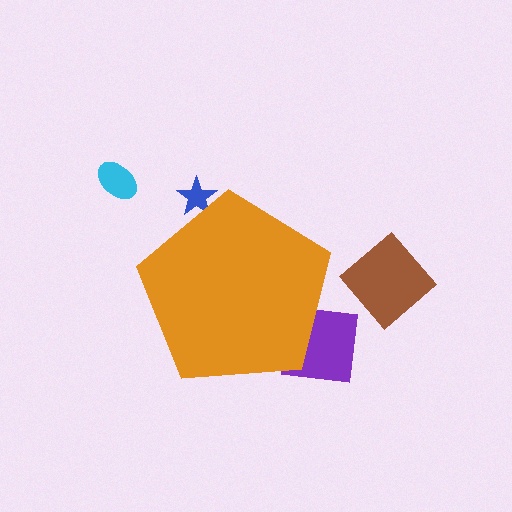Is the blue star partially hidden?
Yes, the blue star is partially hidden behind the orange pentagon.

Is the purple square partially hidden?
Yes, the purple square is partially hidden behind the orange pentagon.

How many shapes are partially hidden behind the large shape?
2 shapes are partially hidden.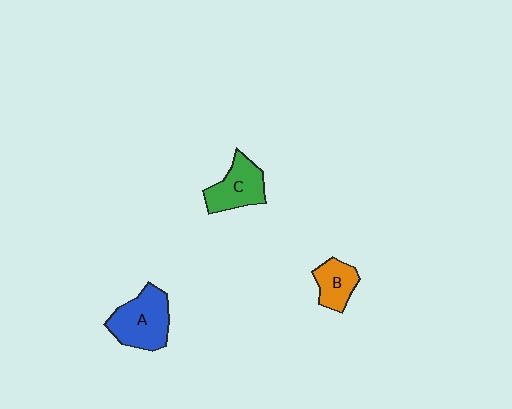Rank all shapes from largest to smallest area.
From largest to smallest: A (blue), C (green), B (orange).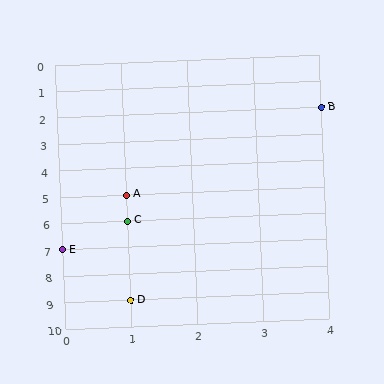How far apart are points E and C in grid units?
Points E and C are 1 column and 1 row apart (about 1.4 grid units diagonally).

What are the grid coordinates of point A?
Point A is at grid coordinates (1, 5).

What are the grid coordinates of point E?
Point E is at grid coordinates (0, 7).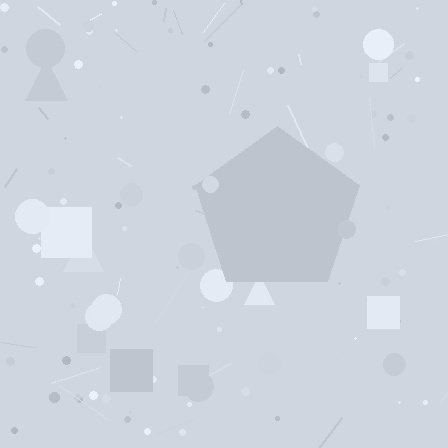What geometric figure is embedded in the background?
A pentagon is embedded in the background.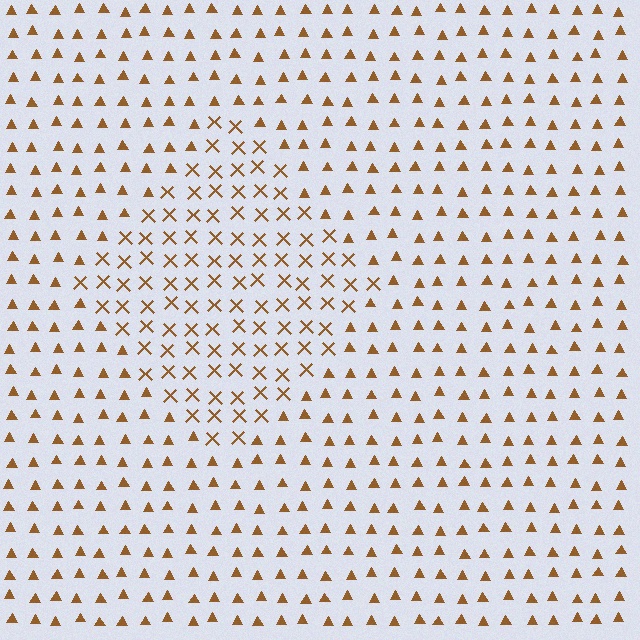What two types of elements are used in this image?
The image uses X marks inside the diamond region and triangles outside it.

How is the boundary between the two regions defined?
The boundary is defined by a change in element shape: X marks inside vs. triangles outside. All elements share the same color and spacing.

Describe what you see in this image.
The image is filled with small brown elements arranged in a uniform grid. A diamond-shaped region contains X marks, while the surrounding area contains triangles. The boundary is defined purely by the change in element shape.